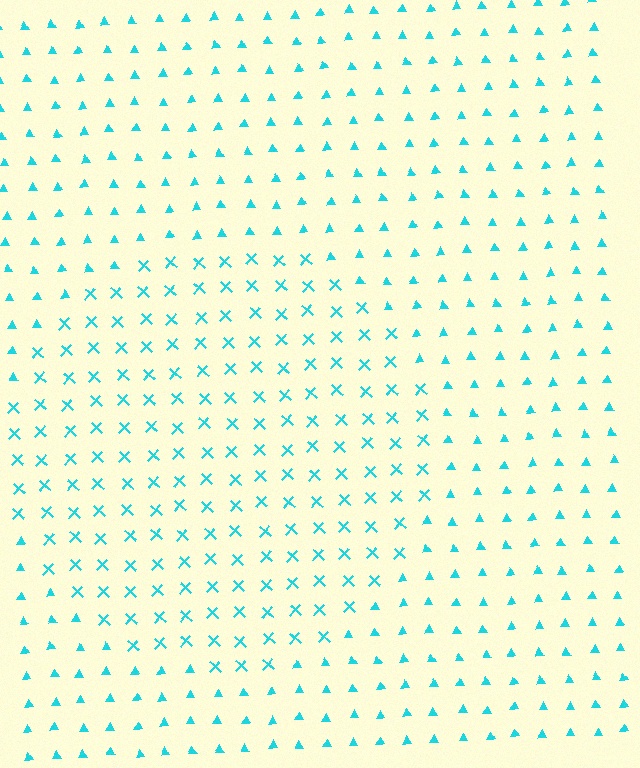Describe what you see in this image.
The image is filled with small cyan elements arranged in a uniform grid. A circle-shaped region contains X marks, while the surrounding area contains triangles. The boundary is defined purely by the change in element shape.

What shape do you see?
I see a circle.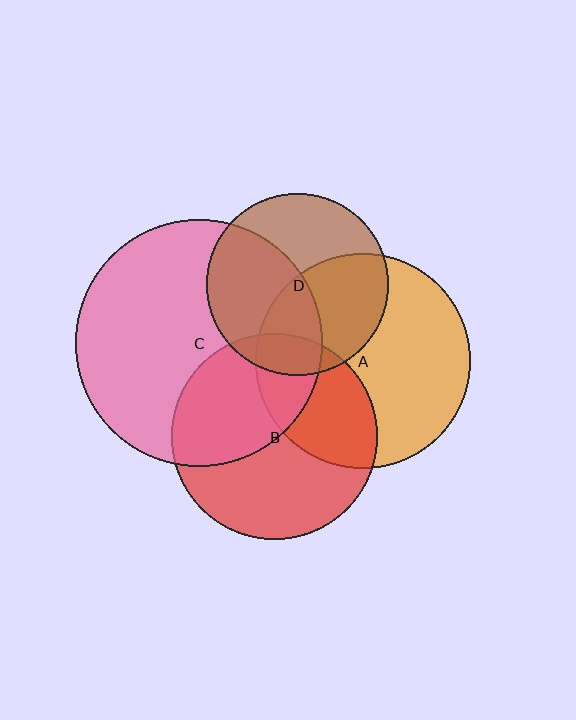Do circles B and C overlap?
Yes.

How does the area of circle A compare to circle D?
Approximately 1.4 times.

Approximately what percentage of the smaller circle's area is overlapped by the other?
Approximately 45%.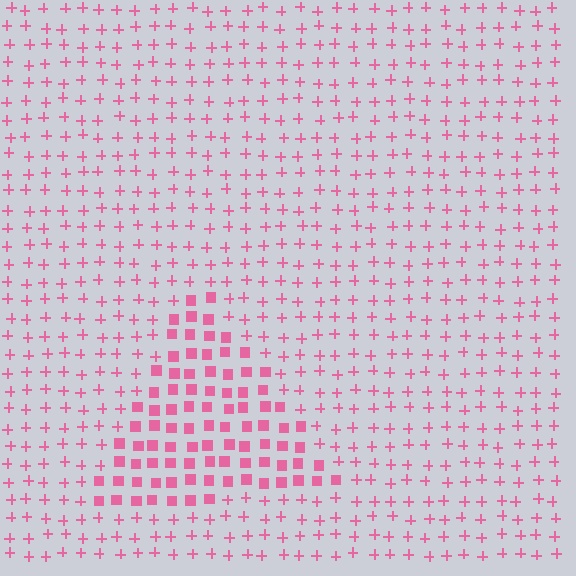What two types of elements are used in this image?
The image uses squares inside the triangle region and plus signs outside it.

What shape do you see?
I see a triangle.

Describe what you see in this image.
The image is filled with small pink elements arranged in a uniform grid. A triangle-shaped region contains squares, while the surrounding area contains plus signs. The boundary is defined purely by the change in element shape.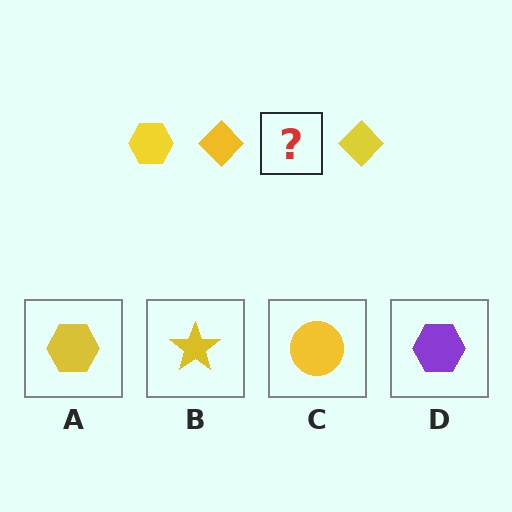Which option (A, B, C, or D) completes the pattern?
A.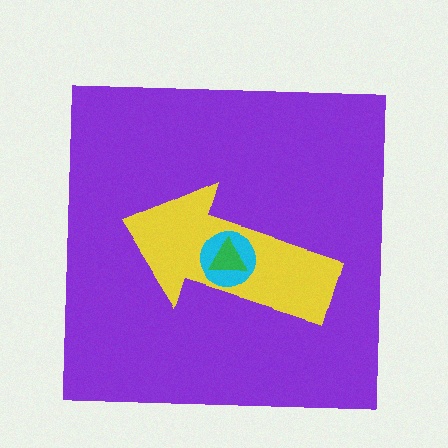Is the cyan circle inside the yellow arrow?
Yes.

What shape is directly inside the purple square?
The yellow arrow.